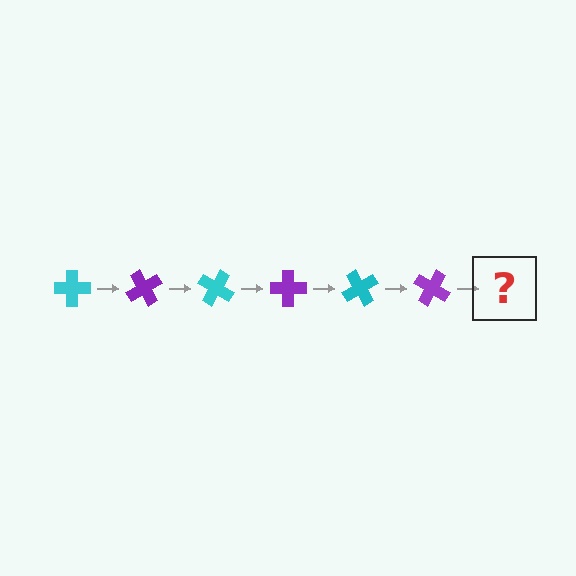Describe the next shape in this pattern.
It should be a cyan cross, rotated 360 degrees from the start.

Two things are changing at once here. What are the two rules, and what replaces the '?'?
The two rules are that it rotates 60 degrees each step and the color cycles through cyan and purple. The '?' should be a cyan cross, rotated 360 degrees from the start.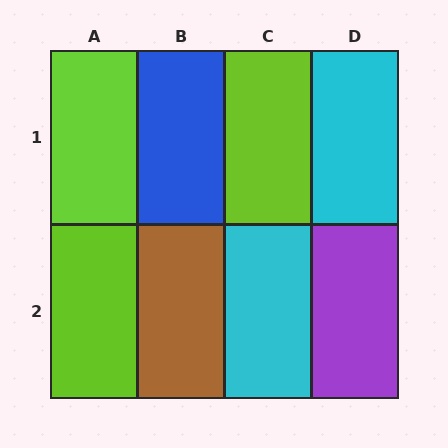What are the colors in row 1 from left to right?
Lime, blue, lime, cyan.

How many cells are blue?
1 cell is blue.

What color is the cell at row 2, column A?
Lime.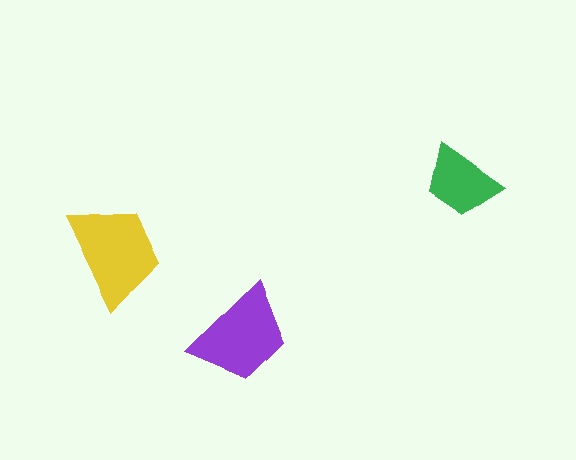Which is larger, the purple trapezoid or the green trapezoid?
The purple one.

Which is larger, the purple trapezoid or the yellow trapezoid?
The yellow one.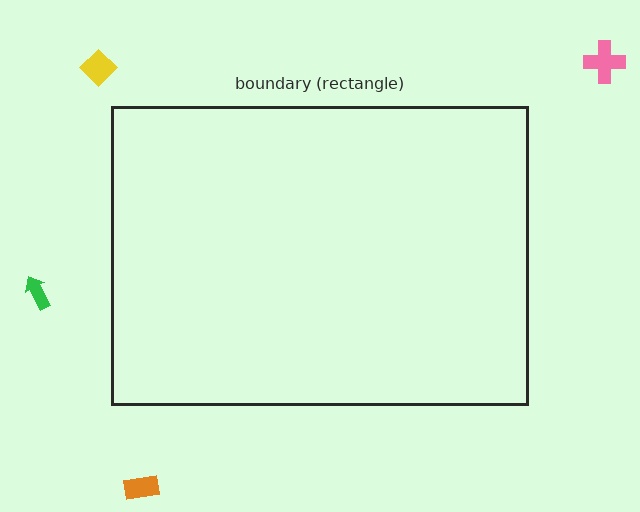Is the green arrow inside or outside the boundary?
Outside.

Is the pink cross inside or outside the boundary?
Outside.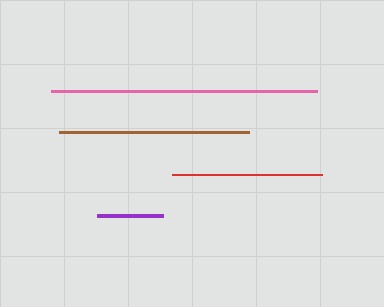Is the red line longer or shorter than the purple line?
The red line is longer than the purple line.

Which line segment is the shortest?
The purple line is the shortest at approximately 66 pixels.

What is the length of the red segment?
The red segment is approximately 150 pixels long.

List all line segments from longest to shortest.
From longest to shortest: pink, brown, red, purple.